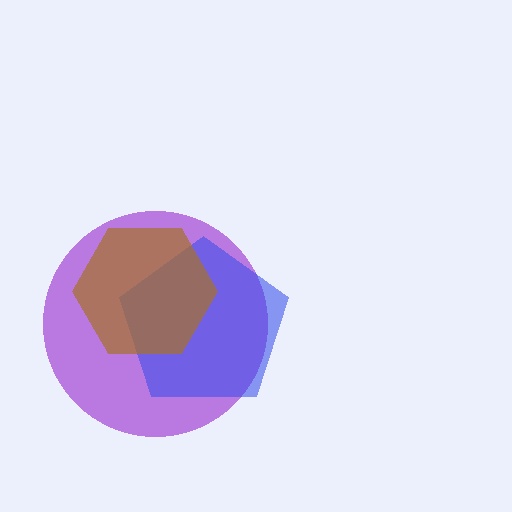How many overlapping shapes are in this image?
There are 3 overlapping shapes in the image.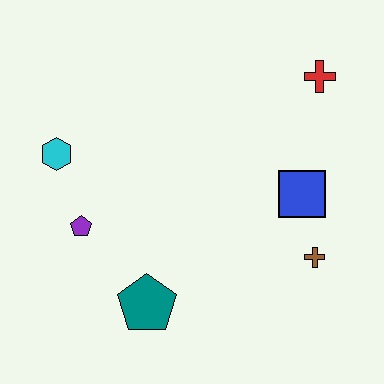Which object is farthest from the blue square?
The cyan hexagon is farthest from the blue square.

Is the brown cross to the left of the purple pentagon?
No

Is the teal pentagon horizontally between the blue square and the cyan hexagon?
Yes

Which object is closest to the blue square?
The brown cross is closest to the blue square.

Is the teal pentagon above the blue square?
No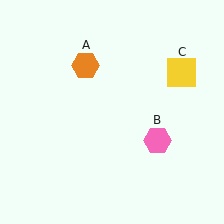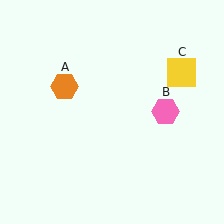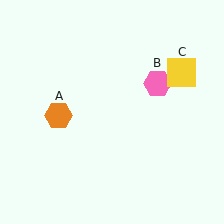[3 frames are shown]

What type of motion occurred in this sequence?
The orange hexagon (object A), pink hexagon (object B) rotated counterclockwise around the center of the scene.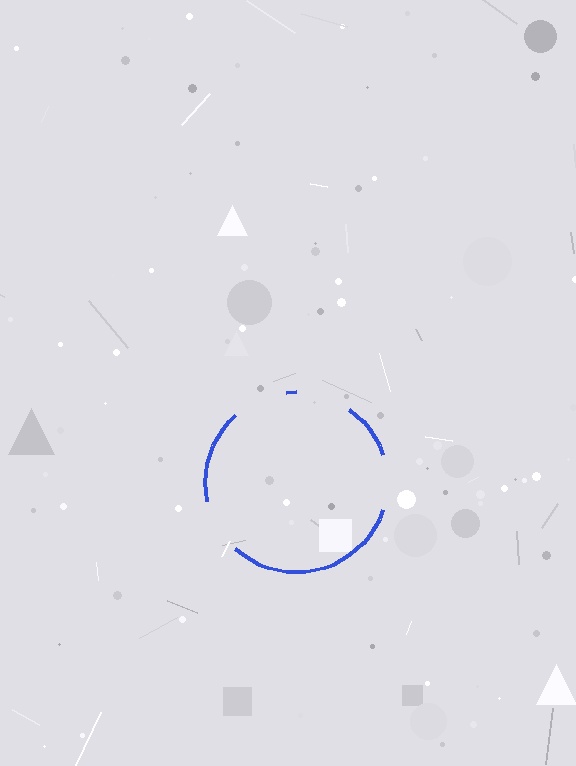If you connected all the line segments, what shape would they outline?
They would outline a circle.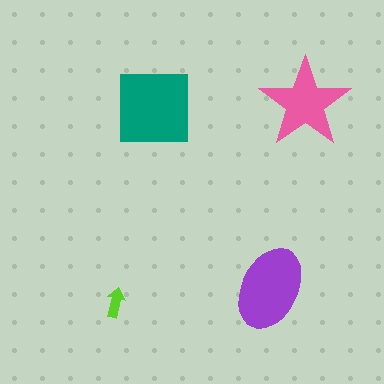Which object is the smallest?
The lime arrow.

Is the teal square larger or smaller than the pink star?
Larger.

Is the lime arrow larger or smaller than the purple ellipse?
Smaller.